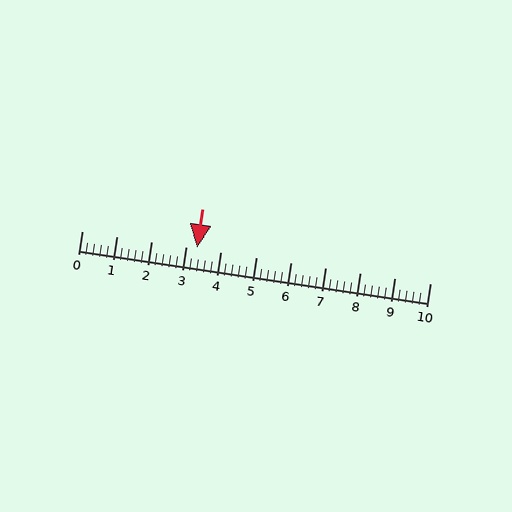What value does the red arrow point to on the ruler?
The red arrow points to approximately 3.3.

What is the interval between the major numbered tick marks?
The major tick marks are spaced 1 units apart.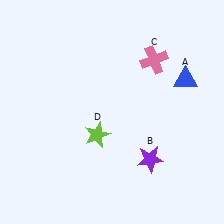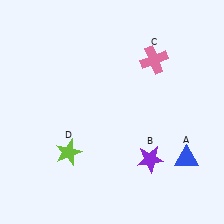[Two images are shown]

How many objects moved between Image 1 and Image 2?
2 objects moved between the two images.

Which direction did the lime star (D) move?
The lime star (D) moved left.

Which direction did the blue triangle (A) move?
The blue triangle (A) moved down.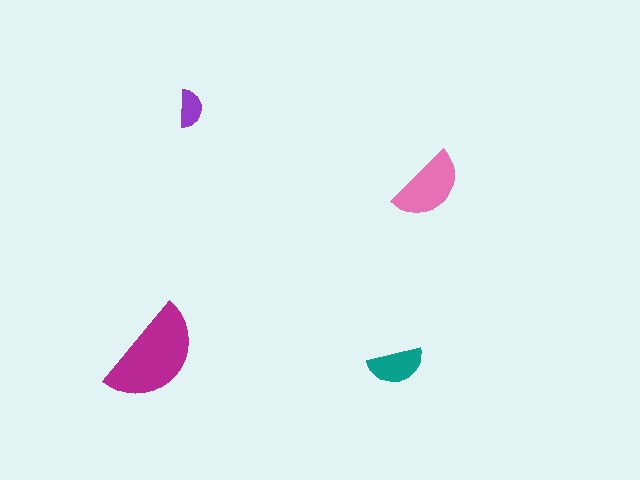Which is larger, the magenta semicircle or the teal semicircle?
The magenta one.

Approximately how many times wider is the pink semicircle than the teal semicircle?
About 1.5 times wider.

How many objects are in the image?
There are 4 objects in the image.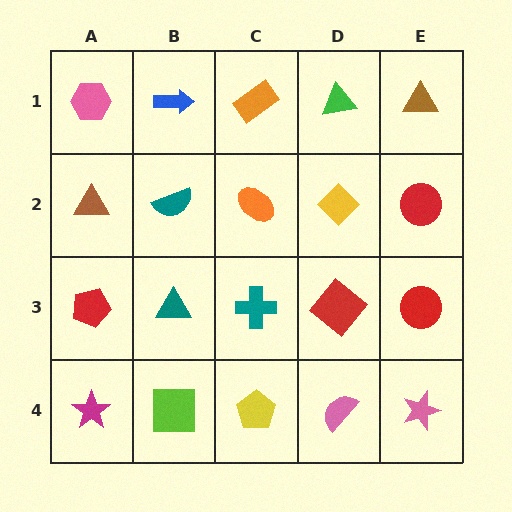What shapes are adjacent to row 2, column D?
A green triangle (row 1, column D), a red diamond (row 3, column D), an orange ellipse (row 2, column C), a red circle (row 2, column E).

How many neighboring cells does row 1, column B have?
3.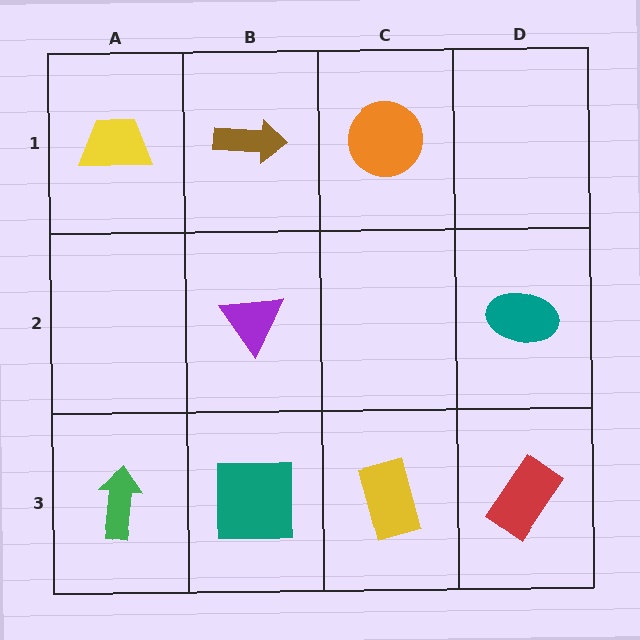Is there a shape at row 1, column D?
No, that cell is empty.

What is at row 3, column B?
A teal square.